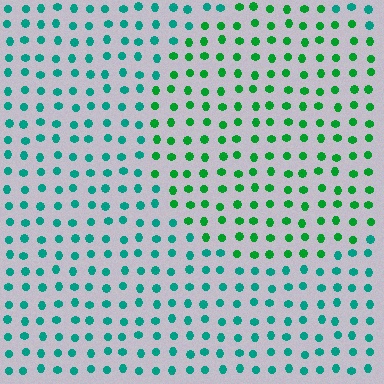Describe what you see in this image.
The image is filled with small teal elements in a uniform arrangement. A circle-shaped region is visible where the elements are tinted to a slightly different hue, forming a subtle color boundary.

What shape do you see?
I see a circle.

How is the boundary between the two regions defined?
The boundary is defined purely by a slight shift in hue (about 36 degrees). Spacing, size, and orientation are identical on both sides.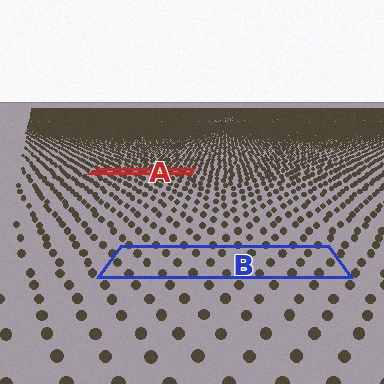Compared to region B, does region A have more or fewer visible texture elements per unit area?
Region A has more texture elements per unit area — they are packed more densely because it is farther away.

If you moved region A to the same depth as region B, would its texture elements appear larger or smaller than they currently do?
They would appear larger. At a closer depth, the same texture elements are projected at a bigger on-screen size.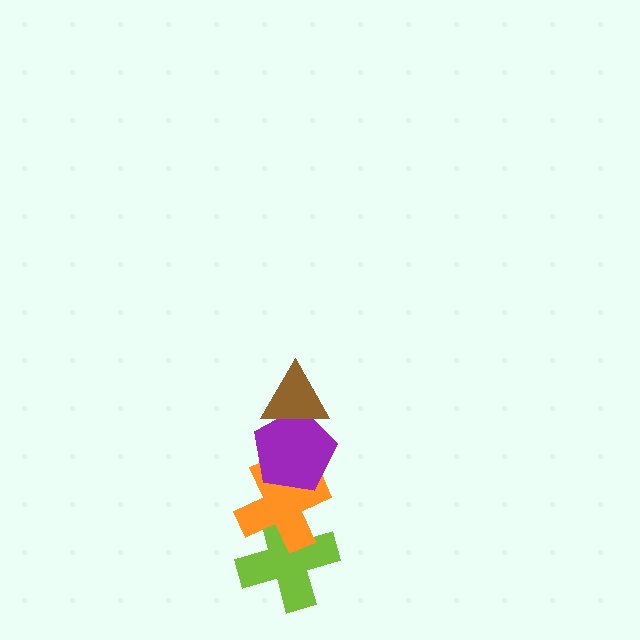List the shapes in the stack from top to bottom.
From top to bottom: the brown triangle, the purple pentagon, the orange cross, the lime cross.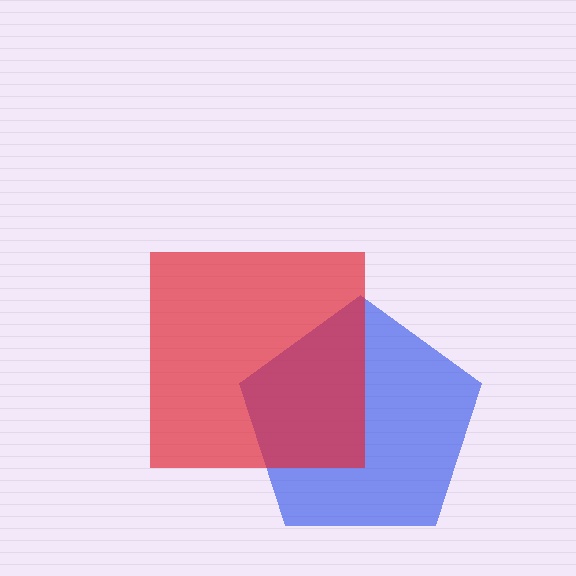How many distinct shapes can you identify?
There are 2 distinct shapes: a blue pentagon, a red square.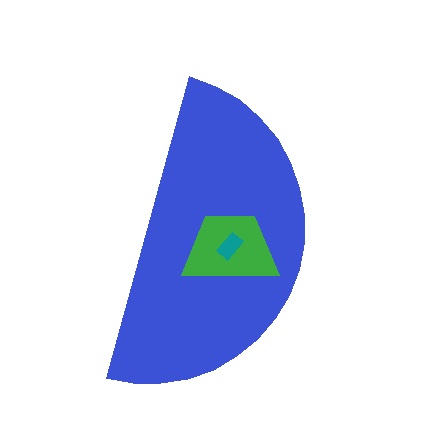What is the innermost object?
The teal rectangle.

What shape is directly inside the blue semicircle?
The green trapezoid.